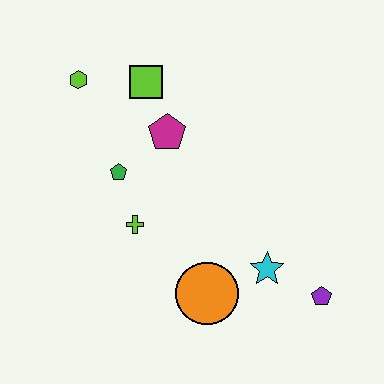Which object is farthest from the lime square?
The purple pentagon is farthest from the lime square.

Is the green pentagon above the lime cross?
Yes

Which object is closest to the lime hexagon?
The lime square is closest to the lime hexagon.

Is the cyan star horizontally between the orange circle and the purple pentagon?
Yes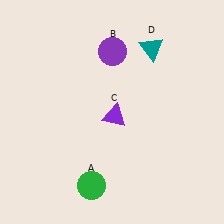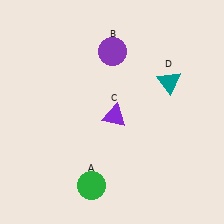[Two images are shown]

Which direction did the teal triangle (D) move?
The teal triangle (D) moved down.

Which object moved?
The teal triangle (D) moved down.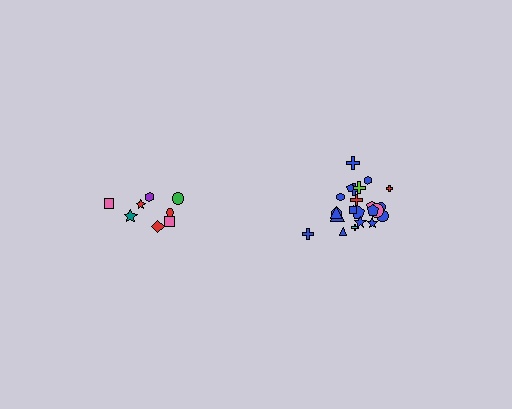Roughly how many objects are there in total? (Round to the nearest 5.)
Roughly 35 objects in total.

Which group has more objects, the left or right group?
The right group.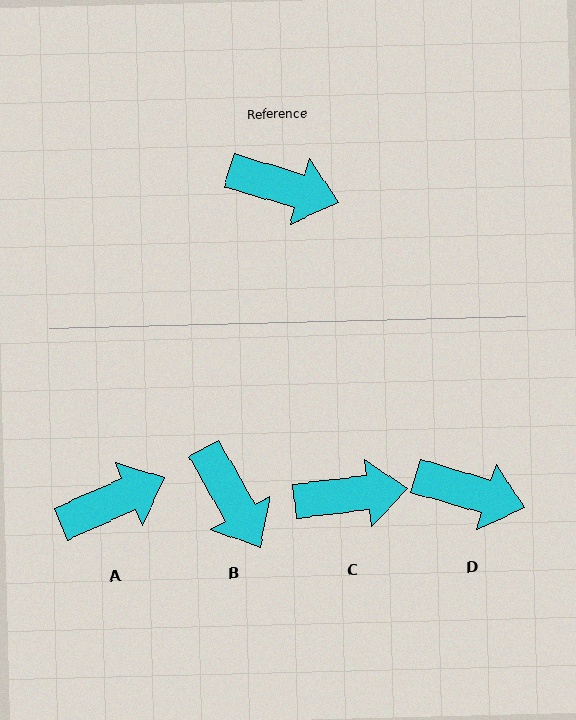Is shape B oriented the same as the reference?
No, it is off by about 44 degrees.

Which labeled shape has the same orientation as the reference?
D.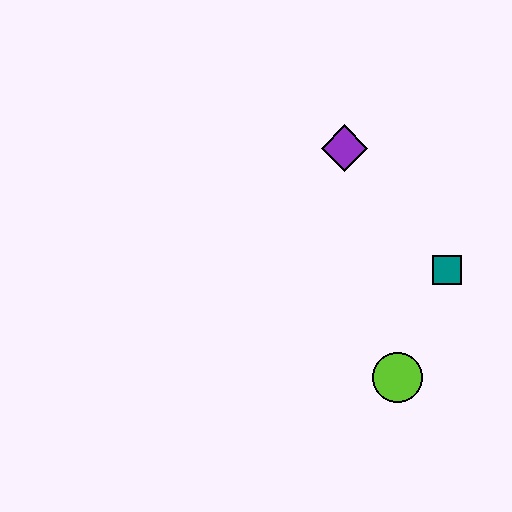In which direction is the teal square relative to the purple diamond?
The teal square is below the purple diamond.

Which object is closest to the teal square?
The lime circle is closest to the teal square.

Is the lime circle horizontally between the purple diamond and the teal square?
Yes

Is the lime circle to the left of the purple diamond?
No